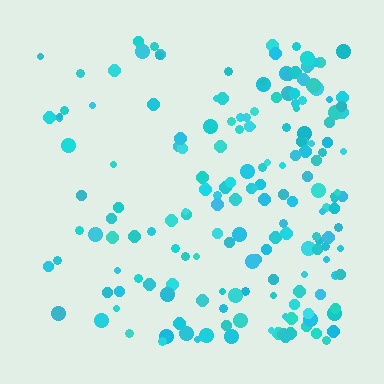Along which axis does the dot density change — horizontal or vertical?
Horizontal.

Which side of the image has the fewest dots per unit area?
The left.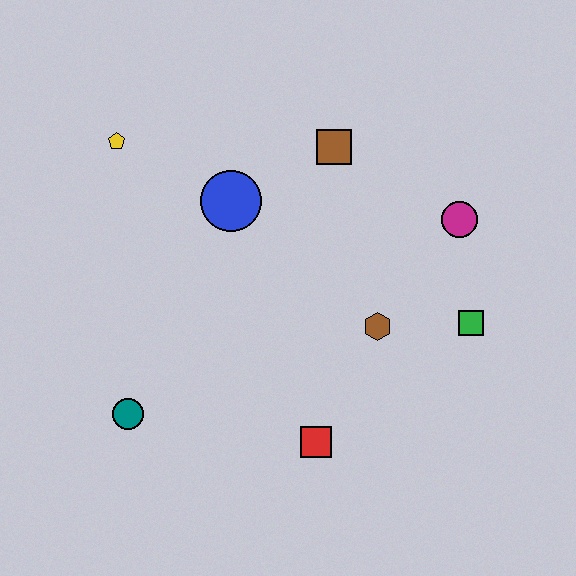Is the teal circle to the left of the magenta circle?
Yes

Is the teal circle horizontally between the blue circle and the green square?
No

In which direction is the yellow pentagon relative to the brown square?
The yellow pentagon is to the left of the brown square.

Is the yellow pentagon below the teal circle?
No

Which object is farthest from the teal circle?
The magenta circle is farthest from the teal circle.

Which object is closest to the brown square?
The blue circle is closest to the brown square.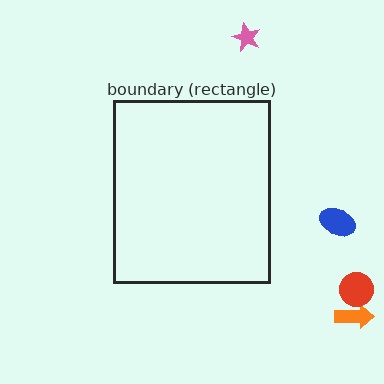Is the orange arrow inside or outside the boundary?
Outside.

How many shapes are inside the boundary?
0 inside, 4 outside.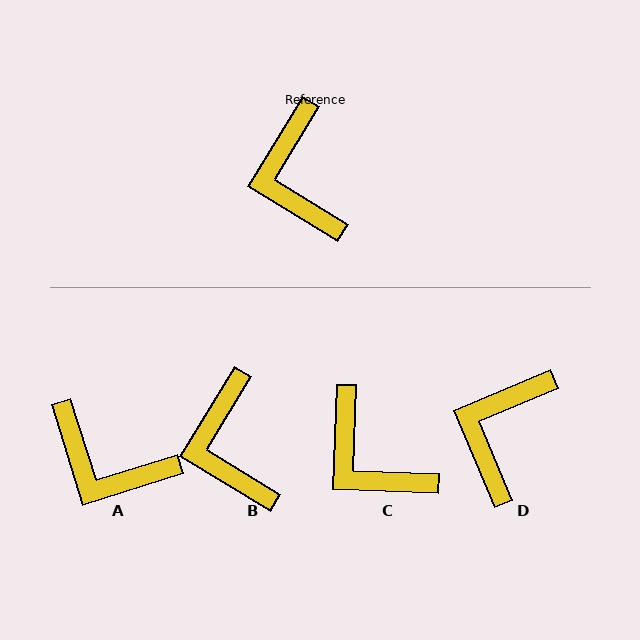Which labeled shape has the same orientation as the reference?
B.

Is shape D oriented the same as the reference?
No, it is off by about 36 degrees.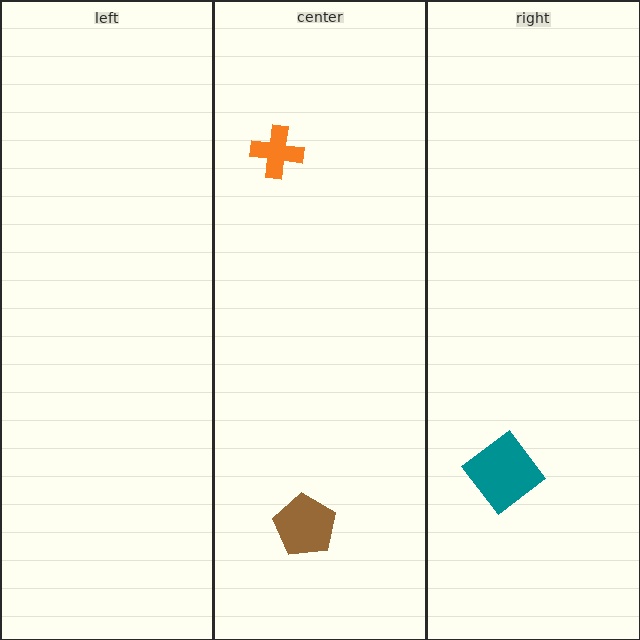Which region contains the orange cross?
The center region.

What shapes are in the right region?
The teal diamond.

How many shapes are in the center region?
2.